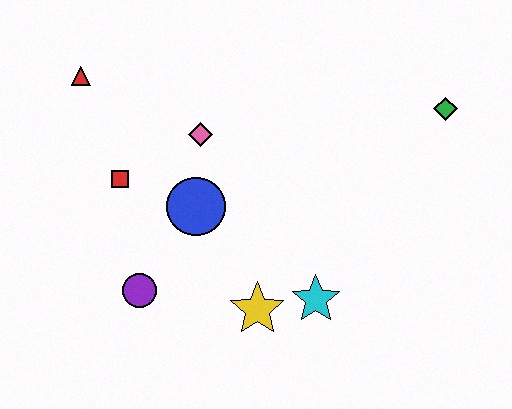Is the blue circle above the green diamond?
No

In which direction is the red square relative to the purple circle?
The red square is above the purple circle.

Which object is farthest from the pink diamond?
The green diamond is farthest from the pink diamond.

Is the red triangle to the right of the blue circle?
No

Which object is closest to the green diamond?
The cyan star is closest to the green diamond.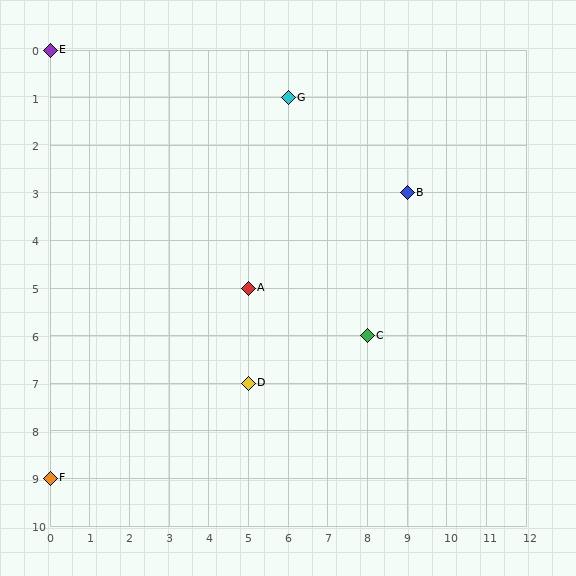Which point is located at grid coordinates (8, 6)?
Point C is at (8, 6).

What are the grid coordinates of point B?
Point B is at grid coordinates (9, 3).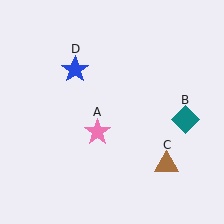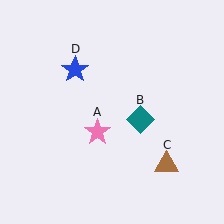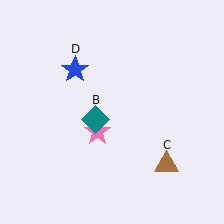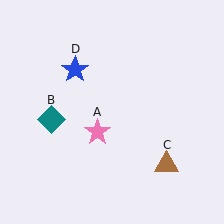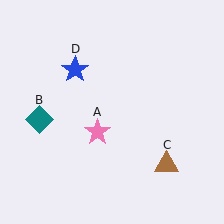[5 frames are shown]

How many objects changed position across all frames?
1 object changed position: teal diamond (object B).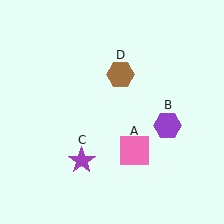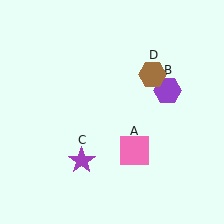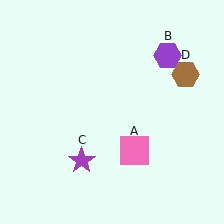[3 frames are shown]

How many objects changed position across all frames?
2 objects changed position: purple hexagon (object B), brown hexagon (object D).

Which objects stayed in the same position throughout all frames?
Pink square (object A) and purple star (object C) remained stationary.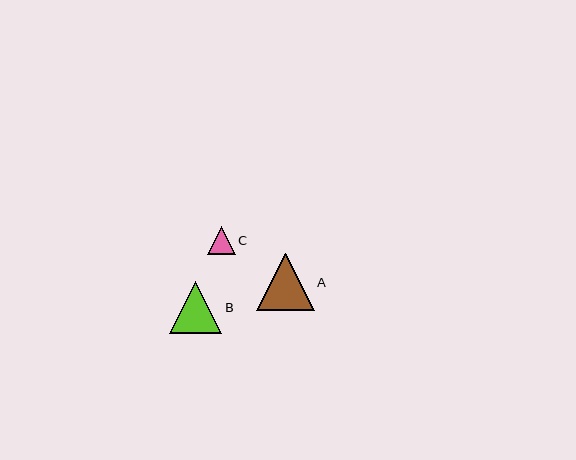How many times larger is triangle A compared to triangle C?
Triangle A is approximately 2.0 times the size of triangle C.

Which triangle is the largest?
Triangle A is the largest with a size of approximately 58 pixels.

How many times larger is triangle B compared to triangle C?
Triangle B is approximately 1.9 times the size of triangle C.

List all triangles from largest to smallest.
From largest to smallest: A, B, C.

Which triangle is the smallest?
Triangle C is the smallest with a size of approximately 28 pixels.